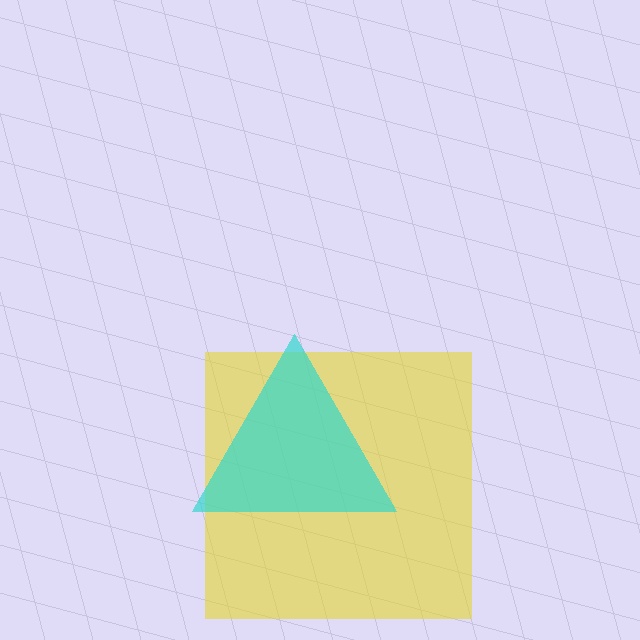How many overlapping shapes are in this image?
There are 2 overlapping shapes in the image.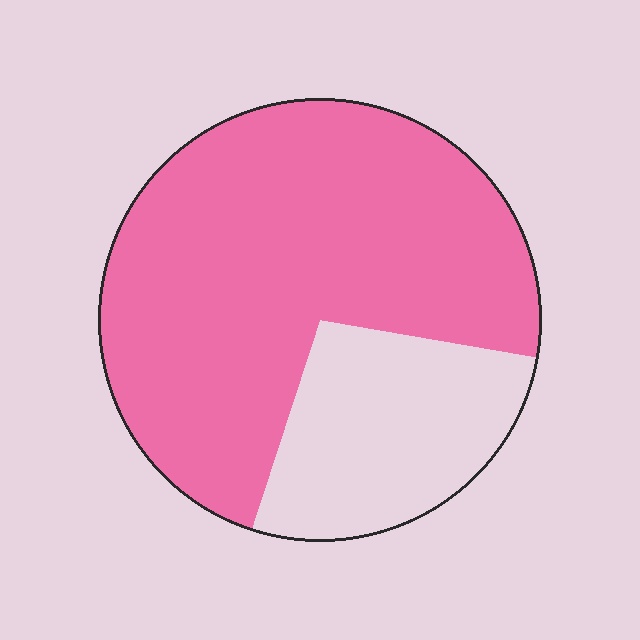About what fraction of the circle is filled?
About three quarters (3/4).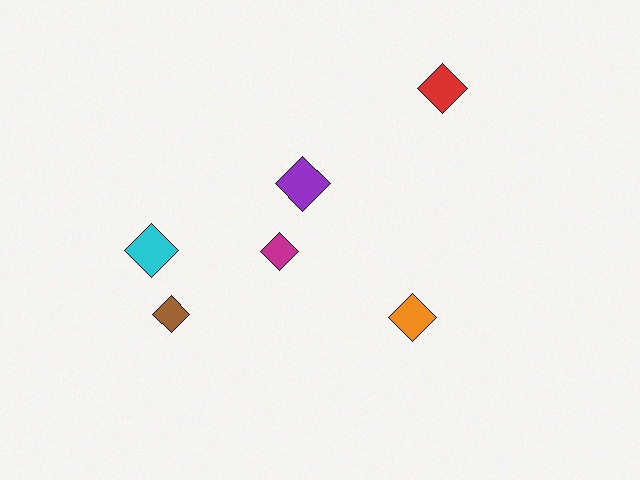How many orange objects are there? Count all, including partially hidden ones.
There is 1 orange object.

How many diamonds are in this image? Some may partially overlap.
There are 6 diamonds.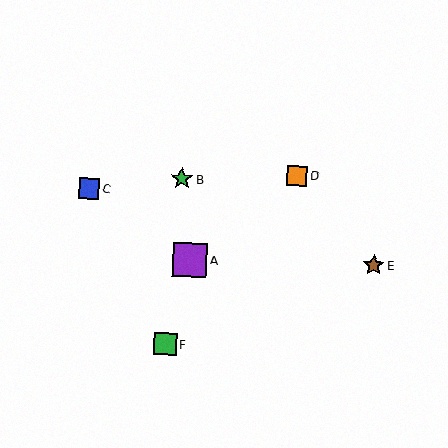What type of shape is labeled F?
Shape F is a green square.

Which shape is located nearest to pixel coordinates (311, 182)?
The orange square (labeled D) at (297, 176) is nearest to that location.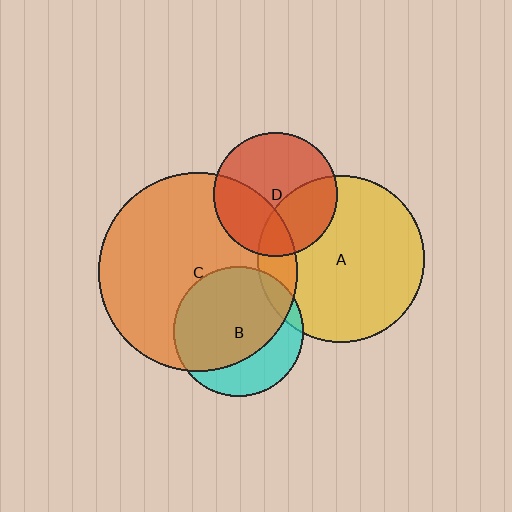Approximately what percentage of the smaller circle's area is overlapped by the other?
Approximately 35%.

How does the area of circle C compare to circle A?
Approximately 1.4 times.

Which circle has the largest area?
Circle C (orange).